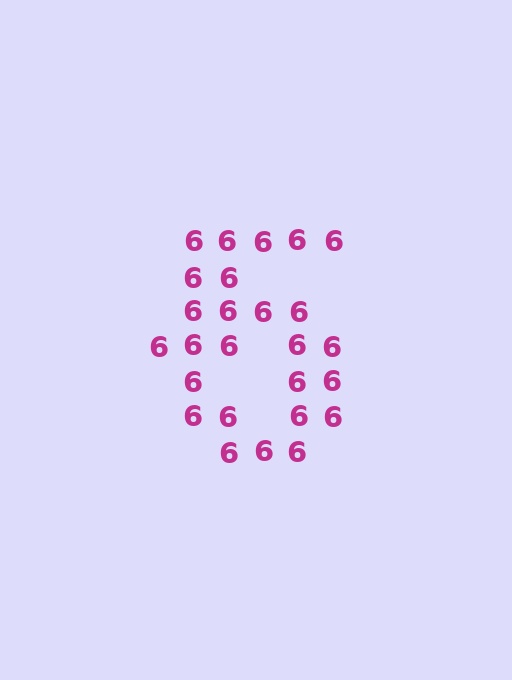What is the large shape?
The large shape is the digit 6.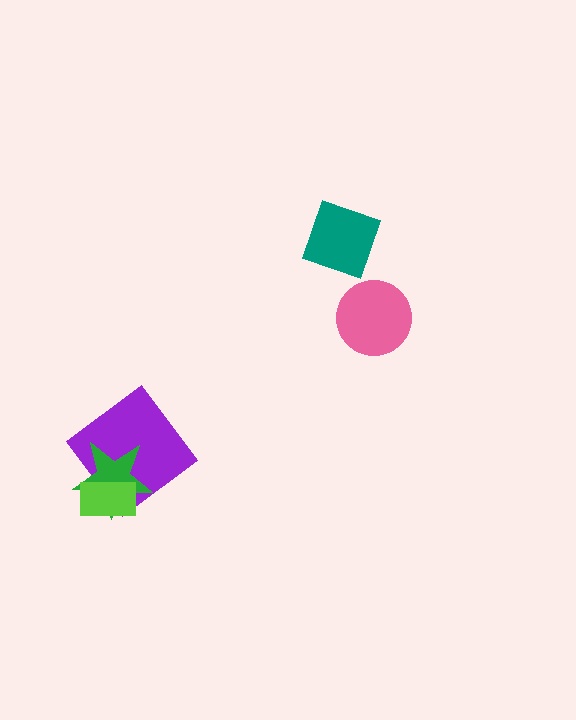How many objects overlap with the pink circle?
0 objects overlap with the pink circle.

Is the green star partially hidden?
Yes, it is partially covered by another shape.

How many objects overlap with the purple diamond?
2 objects overlap with the purple diamond.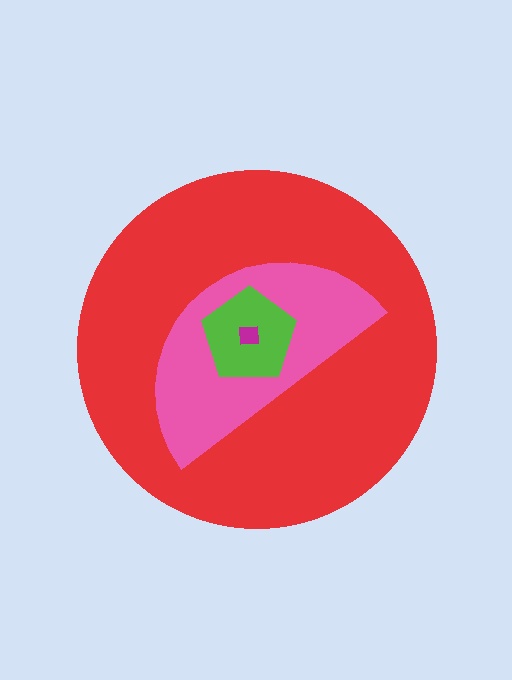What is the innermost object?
The magenta square.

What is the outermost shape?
The red circle.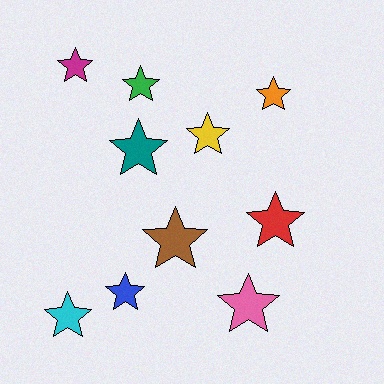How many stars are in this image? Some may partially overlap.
There are 10 stars.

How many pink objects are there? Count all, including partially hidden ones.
There is 1 pink object.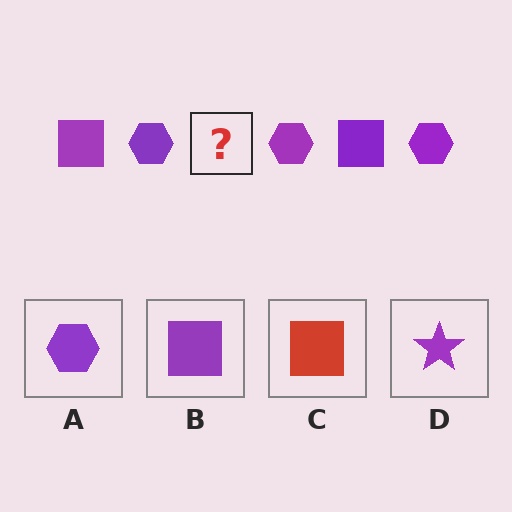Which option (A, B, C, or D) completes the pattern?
B.